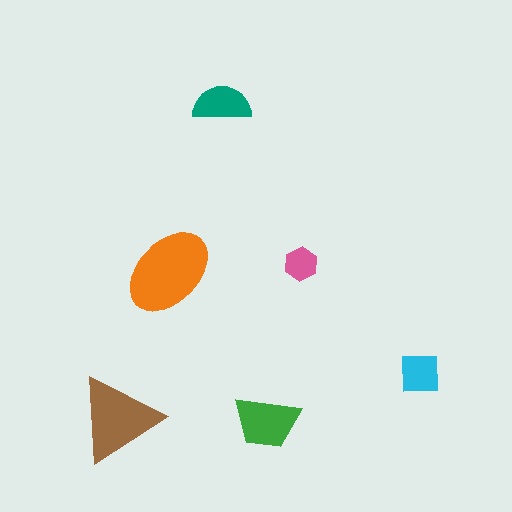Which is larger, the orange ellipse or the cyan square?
The orange ellipse.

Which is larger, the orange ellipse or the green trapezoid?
The orange ellipse.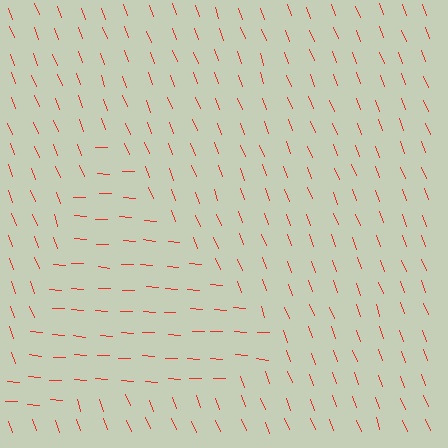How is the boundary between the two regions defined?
The boundary is defined purely by a change in line orientation (approximately 65 degrees difference). All lines are the same color and thickness.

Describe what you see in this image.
The image is filled with small red line segments. A triangle region in the image has lines oriented differently from the surrounding lines, creating a visible texture boundary.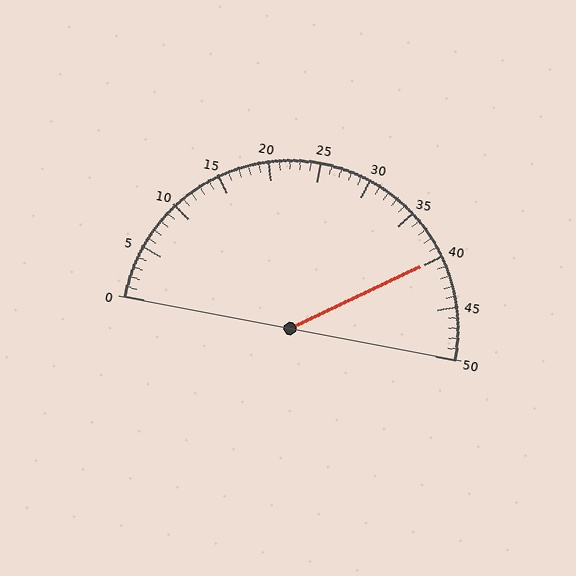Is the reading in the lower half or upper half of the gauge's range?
The reading is in the upper half of the range (0 to 50).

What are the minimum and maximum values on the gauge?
The gauge ranges from 0 to 50.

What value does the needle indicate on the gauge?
The needle indicates approximately 40.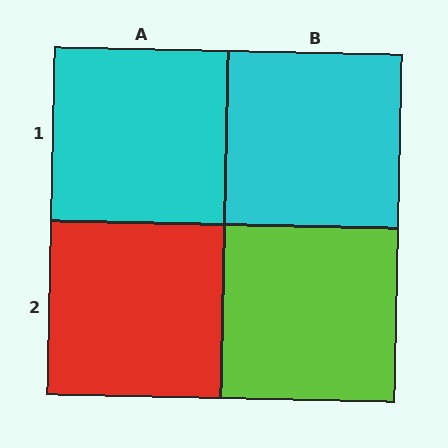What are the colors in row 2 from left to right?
Red, lime.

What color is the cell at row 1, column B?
Cyan.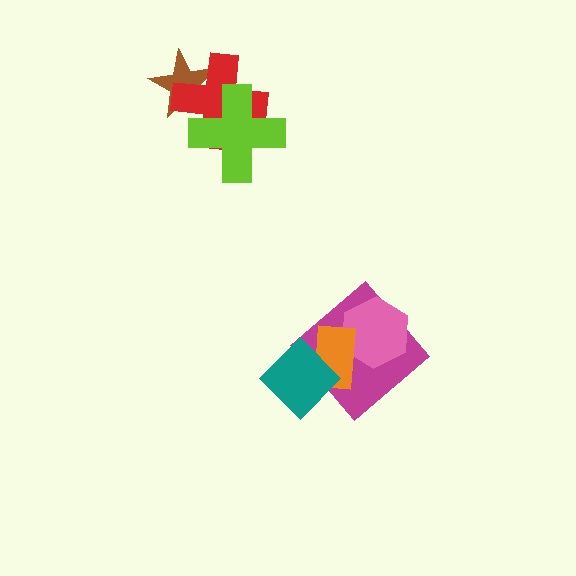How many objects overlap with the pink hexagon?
2 objects overlap with the pink hexagon.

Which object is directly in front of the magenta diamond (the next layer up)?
The pink hexagon is directly in front of the magenta diamond.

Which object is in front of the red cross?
The lime cross is in front of the red cross.